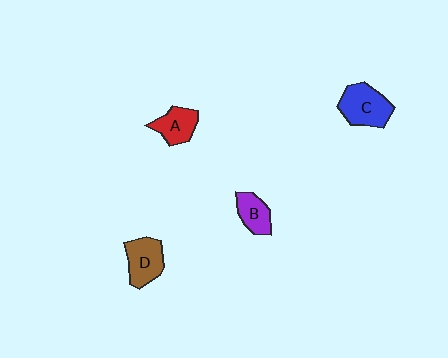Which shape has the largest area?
Shape C (blue).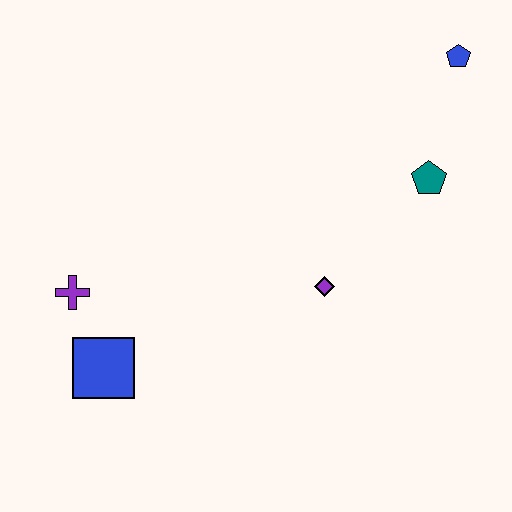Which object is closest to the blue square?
The purple cross is closest to the blue square.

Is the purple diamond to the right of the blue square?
Yes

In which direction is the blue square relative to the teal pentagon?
The blue square is to the left of the teal pentagon.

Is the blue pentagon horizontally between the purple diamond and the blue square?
No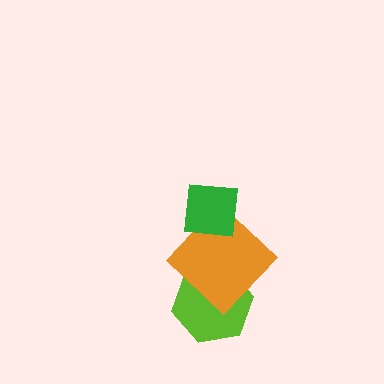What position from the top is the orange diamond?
The orange diamond is 2nd from the top.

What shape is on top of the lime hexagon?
The orange diamond is on top of the lime hexagon.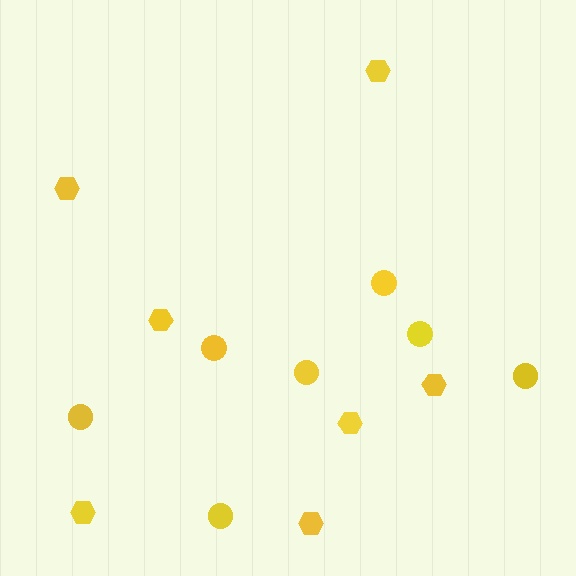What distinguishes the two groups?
There are 2 groups: one group of circles (7) and one group of hexagons (7).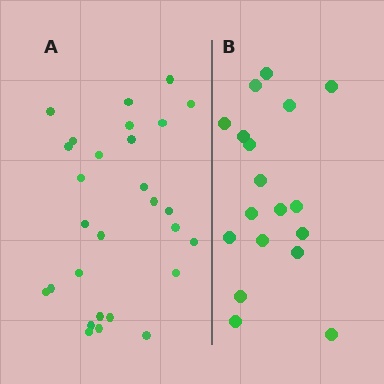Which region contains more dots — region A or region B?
Region A (the left region) has more dots.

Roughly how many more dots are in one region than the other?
Region A has roughly 10 or so more dots than region B.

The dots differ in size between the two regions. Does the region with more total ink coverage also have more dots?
No. Region B has more total ink coverage because its dots are larger, but region A actually contains more individual dots. Total area can be misleading — the number of items is what matters here.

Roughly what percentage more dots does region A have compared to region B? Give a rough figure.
About 55% more.